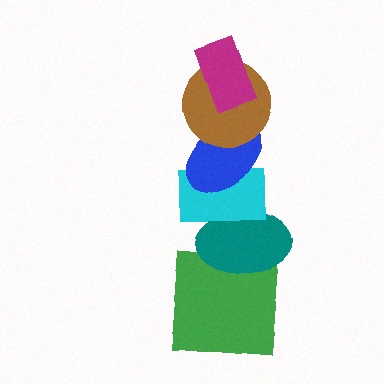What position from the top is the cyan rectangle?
The cyan rectangle is 4th from the top.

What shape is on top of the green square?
The teal ellipse is on top of the green square.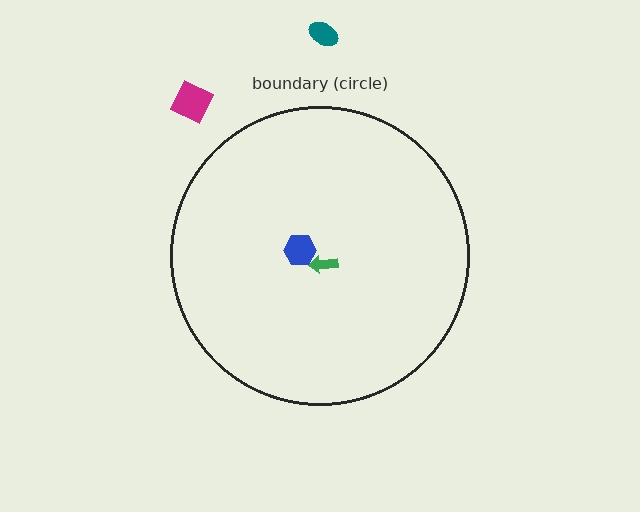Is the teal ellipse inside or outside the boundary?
Outside.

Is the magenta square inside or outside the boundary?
Outside.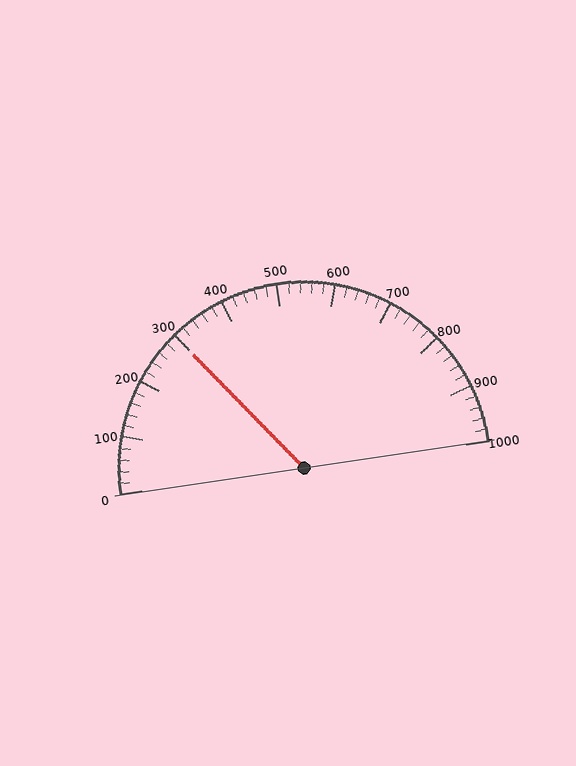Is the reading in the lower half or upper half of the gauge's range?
The reading is in the lower half of the range (0 to 1000).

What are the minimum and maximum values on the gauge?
The gauge ranges from 0 to 1000.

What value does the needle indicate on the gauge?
The needle indicates approximately 300.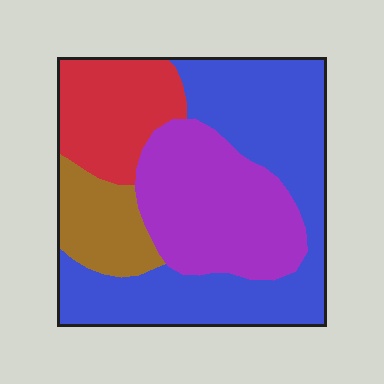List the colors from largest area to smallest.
From largest to smallest: blue, purple, red, brown.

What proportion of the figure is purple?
Purple takes up between a sixth and a third of the figure.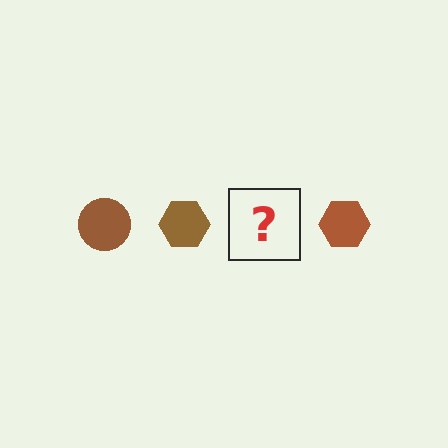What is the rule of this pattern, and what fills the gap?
The rule is that the pattern cycles through circle, hexagon shapes in brown. The gap should be filled with a brown circle.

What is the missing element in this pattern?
The missing element is a brown circle.